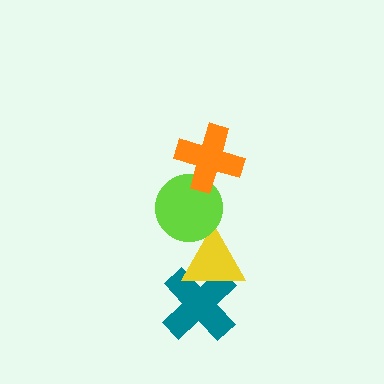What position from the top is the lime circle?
The lime circle is 2nd from the top.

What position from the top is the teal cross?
The teal cross is 4th from the top.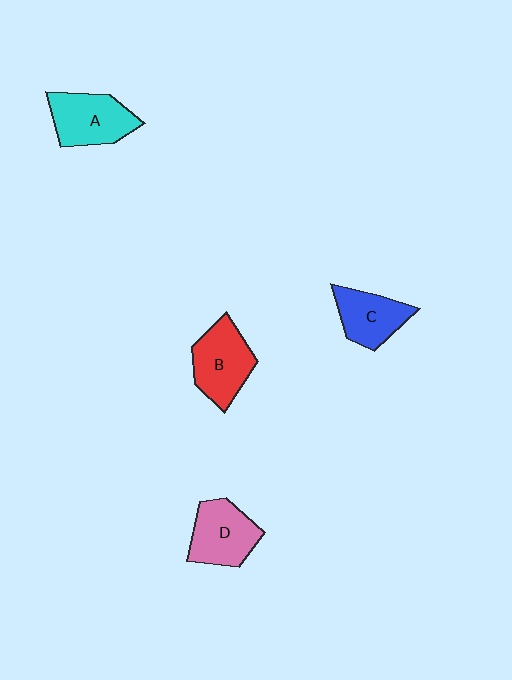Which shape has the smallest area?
Shape C (blue).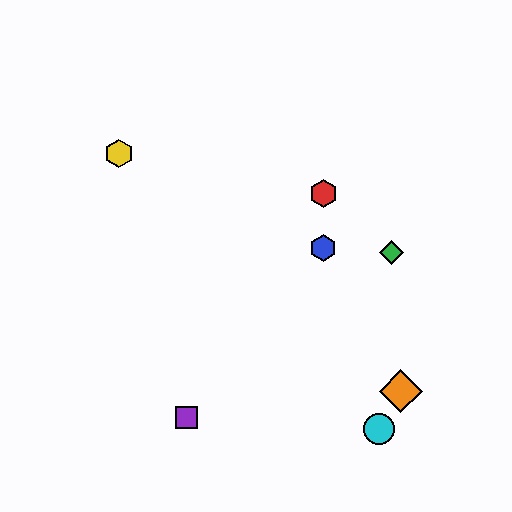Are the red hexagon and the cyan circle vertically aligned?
No, the red hexagon is at x≈323 and the cyan circle is at x≈379.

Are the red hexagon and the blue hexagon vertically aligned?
Yes, both are at x≈323.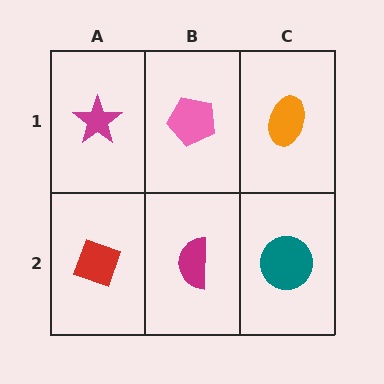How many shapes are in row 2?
3 shapes.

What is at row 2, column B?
A magenta semicircle.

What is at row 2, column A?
A red diamond.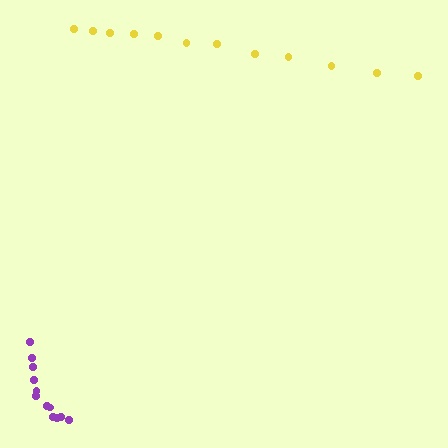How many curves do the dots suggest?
There are 2 distinct paths.